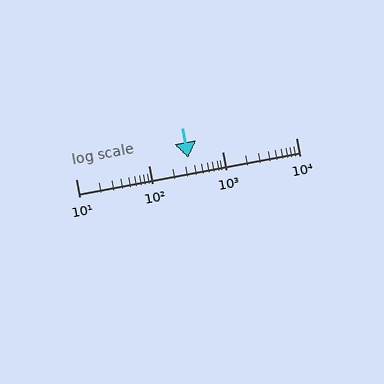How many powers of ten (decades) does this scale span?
The scale spans 3 decades, from 10 to 10000.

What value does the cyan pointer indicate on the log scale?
The pointer indicates approximately 340.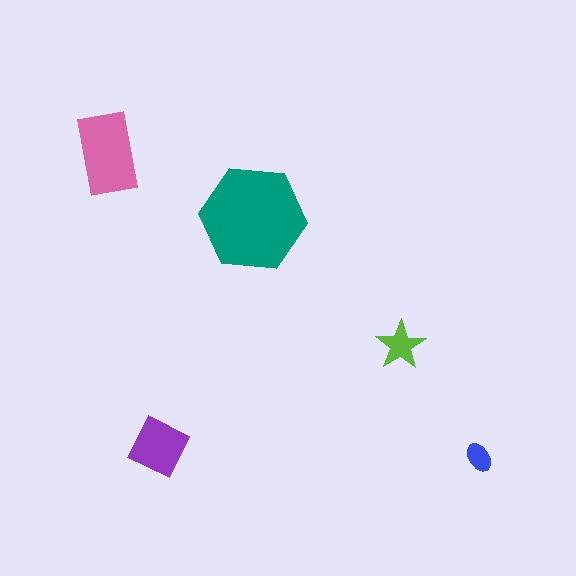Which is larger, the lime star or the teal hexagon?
The teal hexagon.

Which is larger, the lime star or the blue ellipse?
The lime star.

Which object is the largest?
The teal hexagon.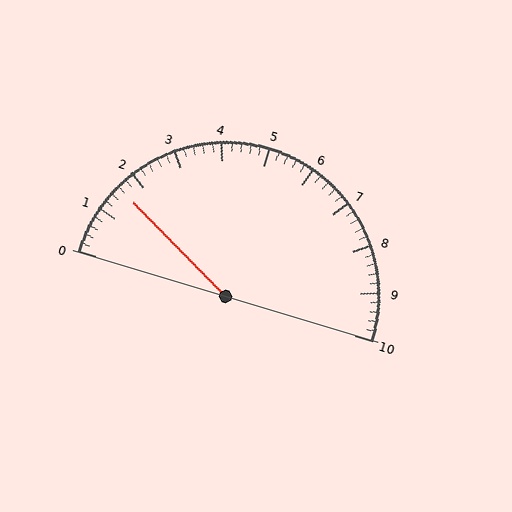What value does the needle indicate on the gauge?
The needle indicates approximately 1.6.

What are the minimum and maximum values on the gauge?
The gauge ranges from 0 to 10.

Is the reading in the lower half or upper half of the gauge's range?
The reading is in the lower half of the range (0 to 10).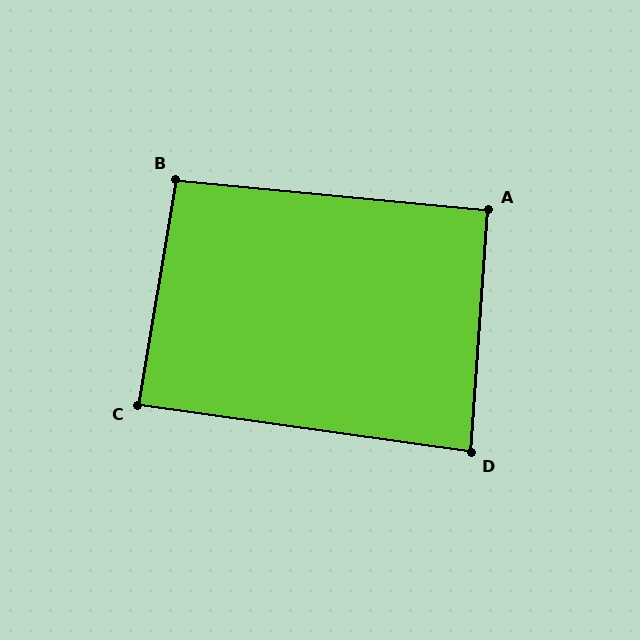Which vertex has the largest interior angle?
B, at approximately 94 degrees.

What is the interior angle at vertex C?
Approximately 89 degrees (approximately right).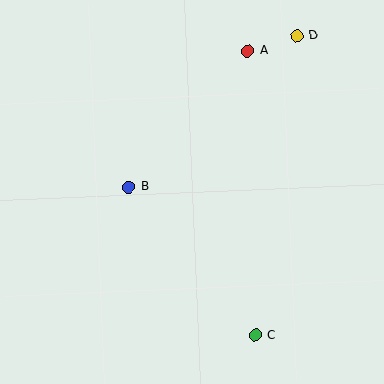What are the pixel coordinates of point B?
Point B is at (129, 187).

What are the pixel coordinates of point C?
Point C is at (255, 335).